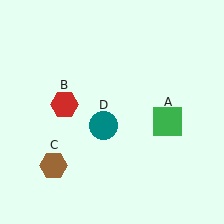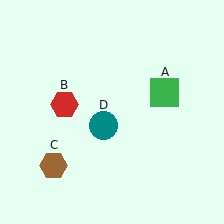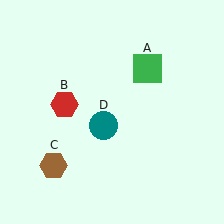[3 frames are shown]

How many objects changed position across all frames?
1 object changed position: green square (object A).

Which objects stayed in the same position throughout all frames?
Red hexagon (object B) and brown hexagon (object C) and teal circle (object D) remained stationary.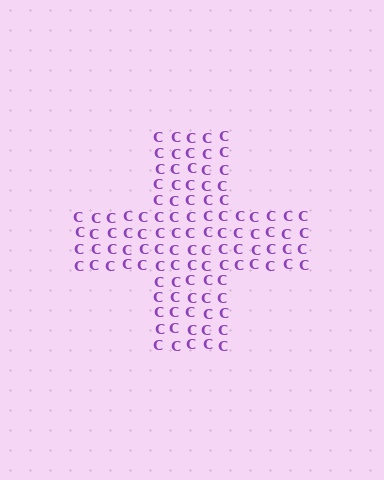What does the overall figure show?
The overall figure shows a cross.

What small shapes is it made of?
It is made of small letter C's.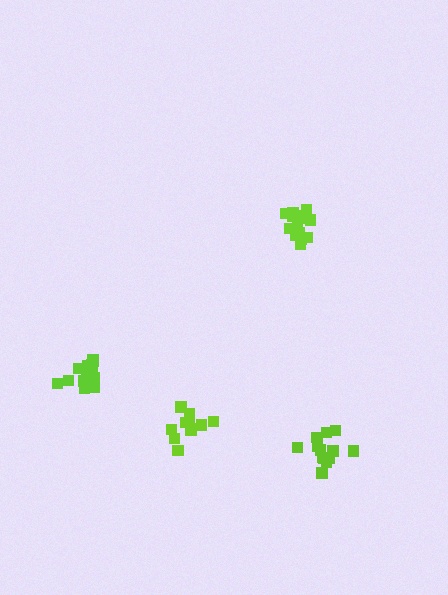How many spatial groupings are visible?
There are 4 spatial groupings.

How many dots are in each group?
Group 1: 11 dots, Group 2: 15 dots, Group 3: 13 dots, Group 4: 15 dots (54 total).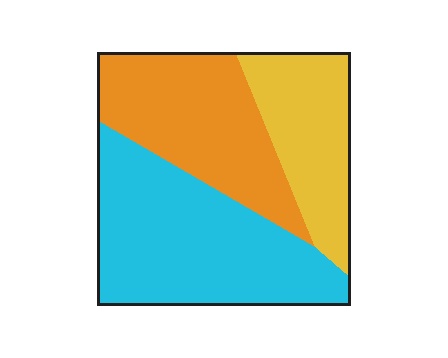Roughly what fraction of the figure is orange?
Orange takes up between a quarter and a half of the figure.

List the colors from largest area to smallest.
From largest to smallest: cyan, orange, yellow.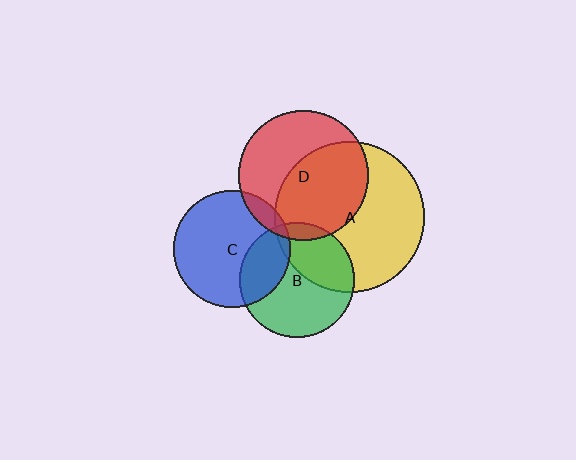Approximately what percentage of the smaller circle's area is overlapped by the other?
Approximately 5%.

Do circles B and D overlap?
Yes.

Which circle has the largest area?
Circle A (yellow).